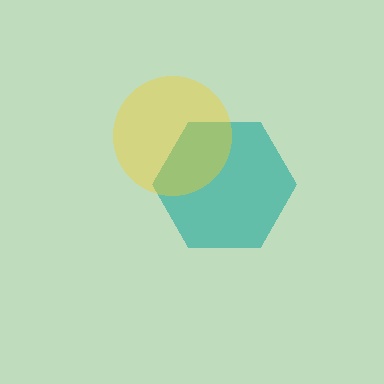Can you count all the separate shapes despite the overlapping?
Yes, there are 2 separate shapes.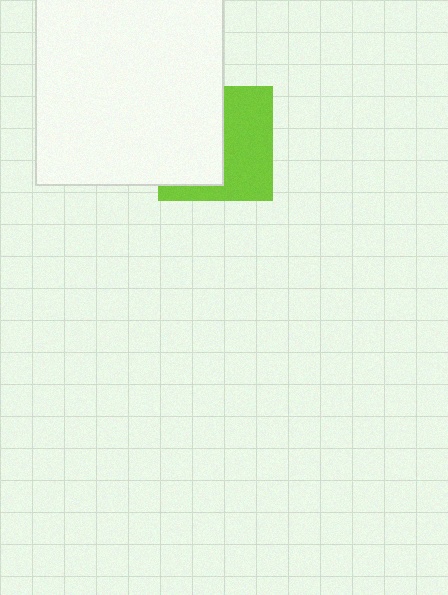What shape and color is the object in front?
The object in front is a white square.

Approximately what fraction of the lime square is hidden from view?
Roughly 49% of the lime square is hidden behind the white square.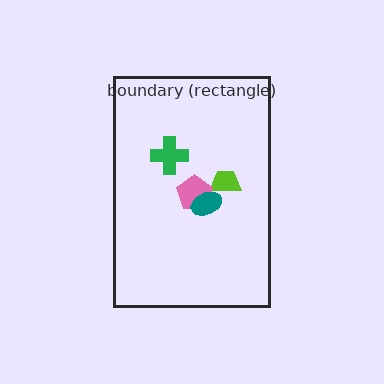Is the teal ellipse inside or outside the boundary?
Inside.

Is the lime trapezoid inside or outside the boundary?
Inside.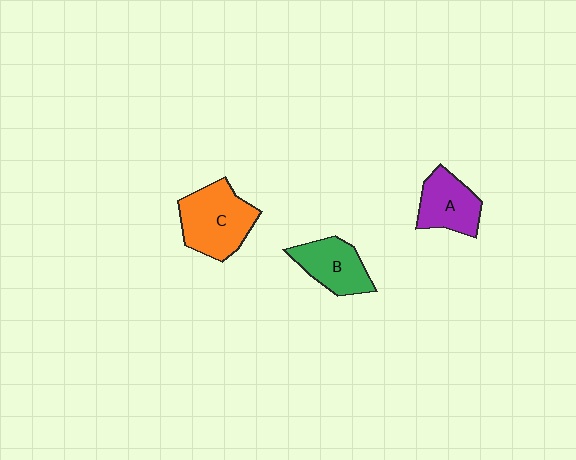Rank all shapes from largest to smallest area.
From largest to smallest: C (orange), B (green), A (purple).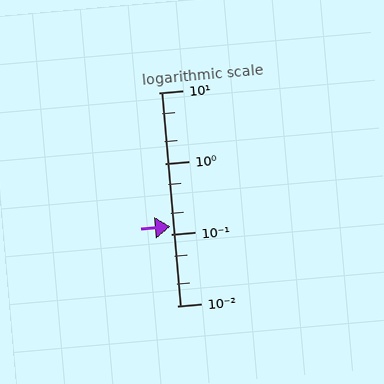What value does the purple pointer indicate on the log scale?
The pointer indicates approximately 0.13.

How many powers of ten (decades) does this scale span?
The scale spans 3 decades, from 0.01 to 10.